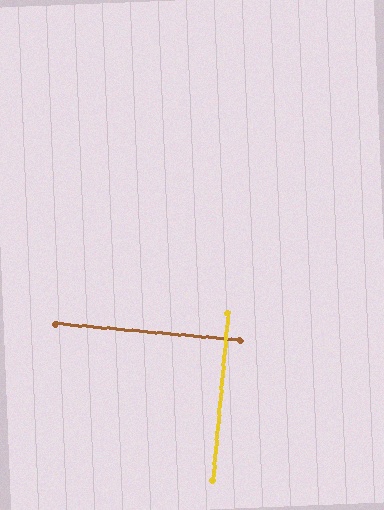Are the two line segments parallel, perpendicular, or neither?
Perpendicular — they meet at approximately 90°.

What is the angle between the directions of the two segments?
Approximately 90 degrees.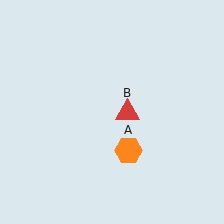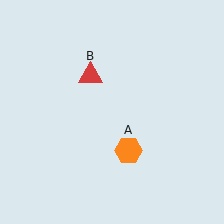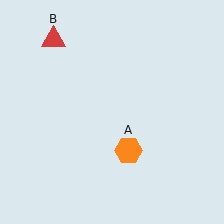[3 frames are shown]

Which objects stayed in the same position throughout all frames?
Orange hexagon (object A) remained stationary.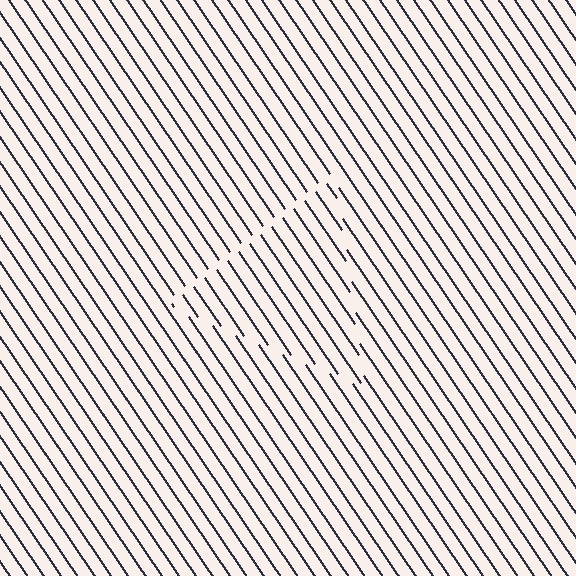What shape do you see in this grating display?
An illusory triangle. The interior of the shape contains the same grating, shifted by half a period — the contour is defined by the phase discontinuity where line-ends from the inner and outer gratings abut.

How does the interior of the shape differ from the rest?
The interior of the shape contains the same grating, shifted by half a period — the contour is defined by the phase discontinuity where line-ends from the inner and outer gratings abut.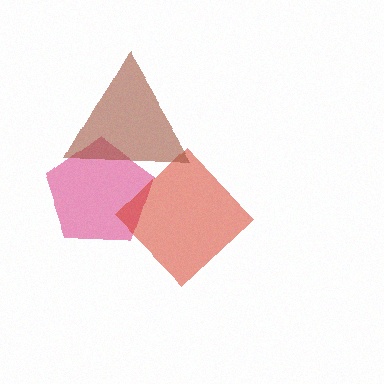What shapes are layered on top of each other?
The layered shapes are: a pink pentagon, a red diamond, a brown triangle.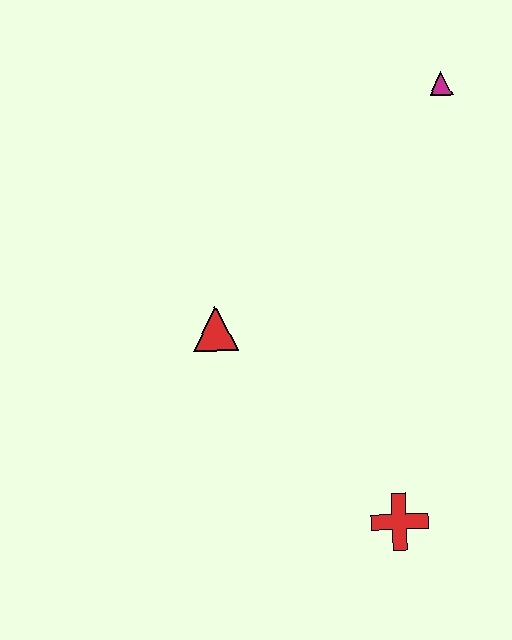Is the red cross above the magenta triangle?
No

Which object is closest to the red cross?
The red triangle is closest to the red cross.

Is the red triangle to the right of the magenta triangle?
No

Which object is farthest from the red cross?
The magenta triangle is farthest from the red cross.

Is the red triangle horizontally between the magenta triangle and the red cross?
No